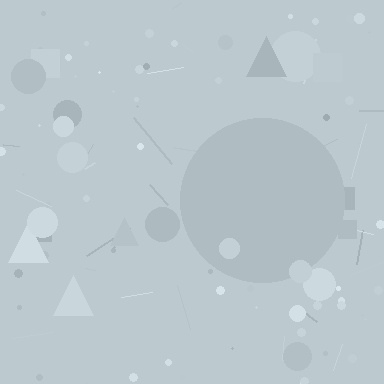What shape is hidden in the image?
A circle is hidden in the image.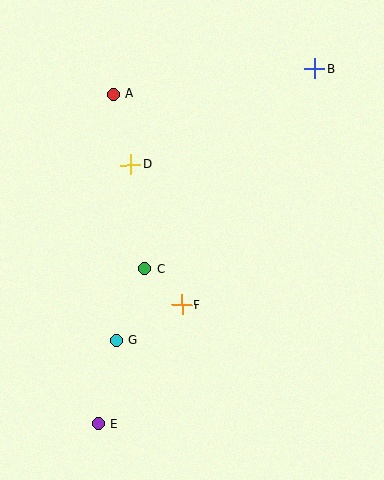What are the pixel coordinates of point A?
Point A is at (113, 94).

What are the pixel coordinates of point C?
Point C is at (145, 269).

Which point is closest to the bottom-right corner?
Point F is closest to the bottom-right corner.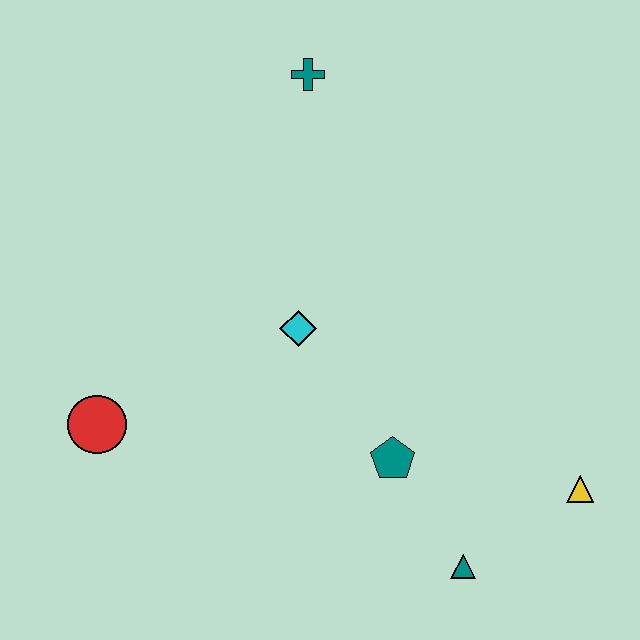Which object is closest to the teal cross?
The cyan diamond is closest to the teal cross.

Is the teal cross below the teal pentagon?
No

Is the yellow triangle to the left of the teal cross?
No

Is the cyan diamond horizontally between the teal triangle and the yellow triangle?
No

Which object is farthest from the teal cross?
The teal triangle is farthest from the teal cross.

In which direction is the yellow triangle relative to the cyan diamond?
The yellow triangle is to the right of the cyan diamond.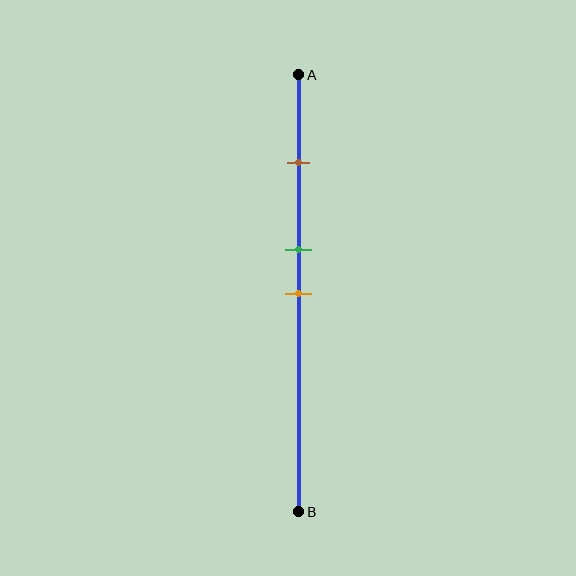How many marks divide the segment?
There are 3 marks dividing the segment.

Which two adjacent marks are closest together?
The green and orange marks are the closest adjacent pair.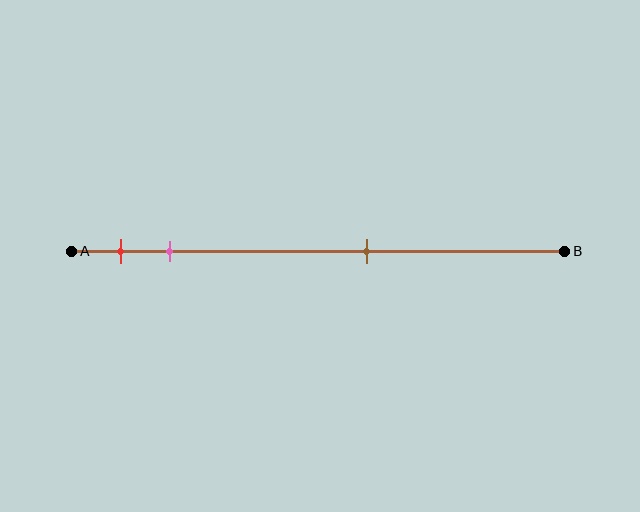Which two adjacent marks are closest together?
The red and pink marks are the closest adjacent pair.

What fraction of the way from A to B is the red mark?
The red mark is approximately 10% (0.1) of the way from A to B.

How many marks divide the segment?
There are 3 marks dividing the segment.